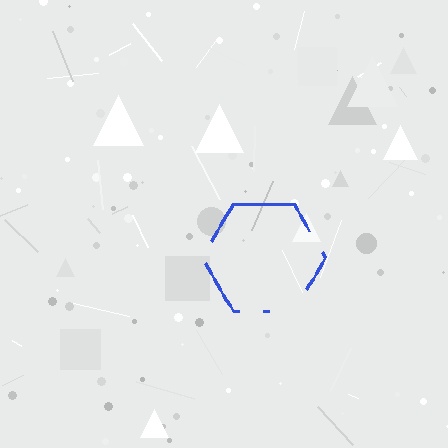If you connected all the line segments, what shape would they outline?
They would outline a hexagon.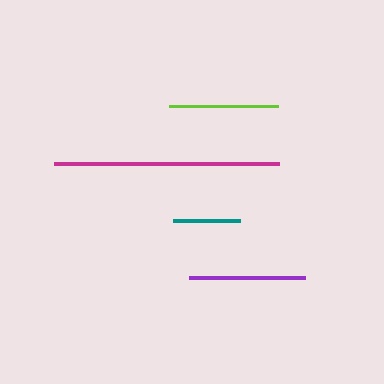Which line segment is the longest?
The magenta line is the longest at approximately 225 pixels.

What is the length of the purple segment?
The purple segment is approximately 116 pixels long.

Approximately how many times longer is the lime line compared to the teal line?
The lime line is approximately 1.6 times the length of the teal line.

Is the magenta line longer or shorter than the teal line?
The magenta line is longer than the teal line.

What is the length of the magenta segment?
The magenta segment is approximately 225 pixels long.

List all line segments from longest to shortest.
From longest to shortest: magenta, purple, lime, teal.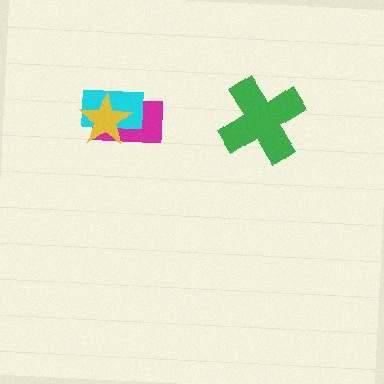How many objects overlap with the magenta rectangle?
2 objects overlap with the magenta rectangle.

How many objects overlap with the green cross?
0 objects overlap with the green cross.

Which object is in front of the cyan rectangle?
The yellow star is in front of the cyan rectangle.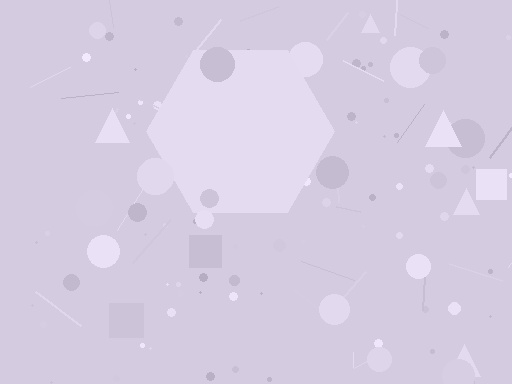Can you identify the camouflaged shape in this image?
The camouflaged shape is a hexagon.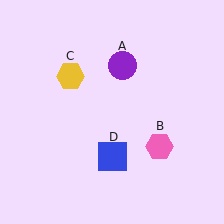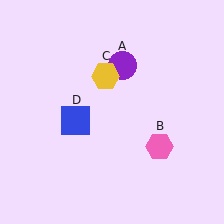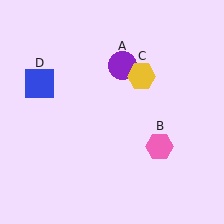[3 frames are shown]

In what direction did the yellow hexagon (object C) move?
The yellow hexagon (object C) moved right.